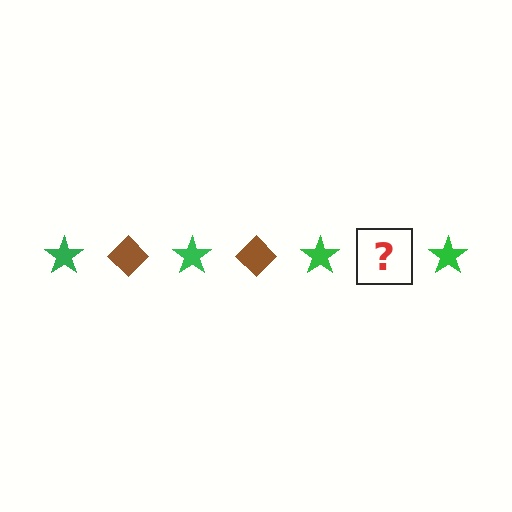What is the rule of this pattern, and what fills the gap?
The rule is that the pattern alternates between green star and brown diamond. The gap should be filled with a brown diamond.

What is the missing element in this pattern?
The missing element is a brown diamond.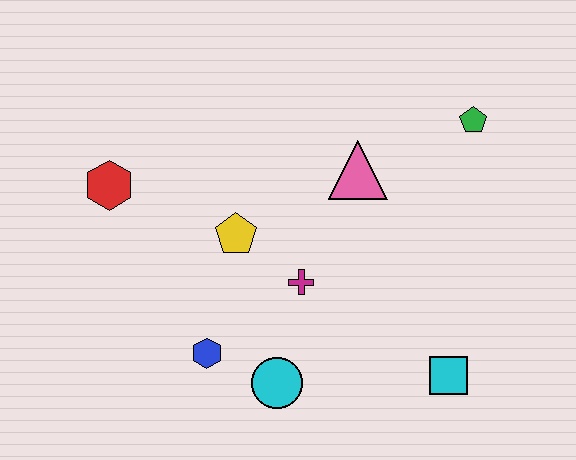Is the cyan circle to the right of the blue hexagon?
Yes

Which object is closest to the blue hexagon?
The cyan circle is closest to the blue hexagon.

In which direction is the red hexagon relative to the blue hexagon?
The red hexagon is above the blue hexagon.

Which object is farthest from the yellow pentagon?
The green pentagon is farthest from the yellow pentagon.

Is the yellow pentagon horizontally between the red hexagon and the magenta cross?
Yes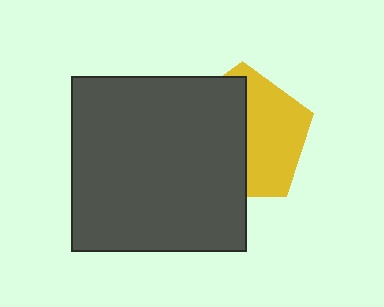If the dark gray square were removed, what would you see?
You would see the complete yellow pentagon.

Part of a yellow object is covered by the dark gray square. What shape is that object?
It is a pentagon.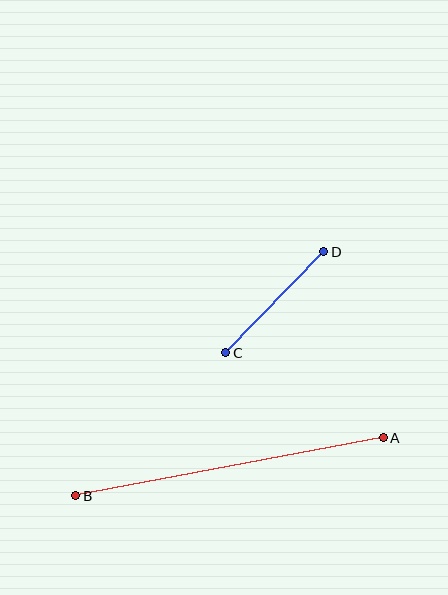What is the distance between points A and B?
The distance is approximately 313 pixels.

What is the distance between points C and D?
The distance is approximately 141 pixels.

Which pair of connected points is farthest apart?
Points A and B are farthest apart.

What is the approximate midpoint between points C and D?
The midpoint is at approximately (275, 302) pixels.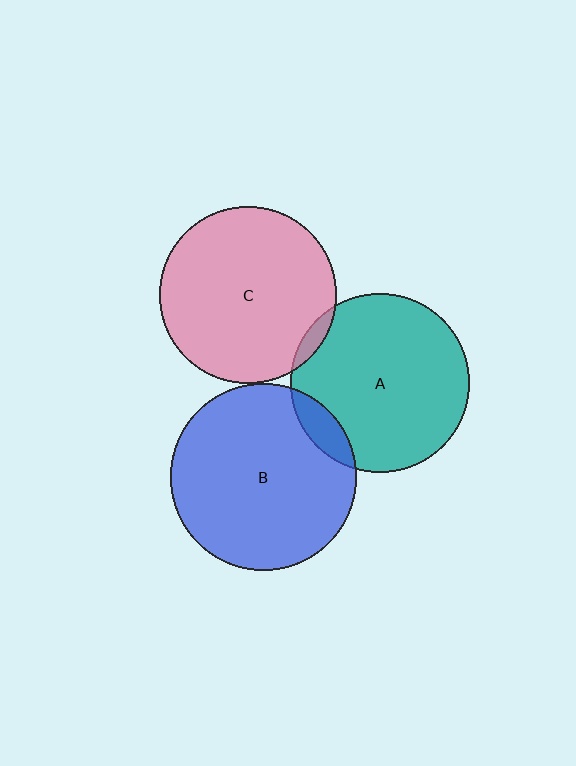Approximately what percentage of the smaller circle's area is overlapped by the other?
Approximately 10%.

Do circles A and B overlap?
Yes.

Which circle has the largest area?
Circle B (blue).